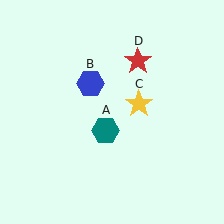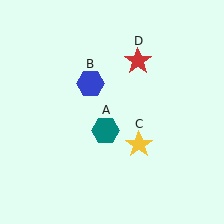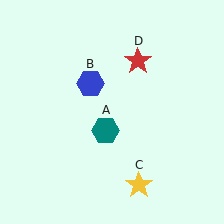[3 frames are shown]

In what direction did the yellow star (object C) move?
The yellow star (object C) moved down.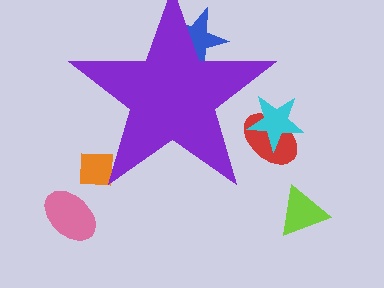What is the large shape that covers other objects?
A purple star.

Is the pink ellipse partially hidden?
No, the pink ellipse is fully visible.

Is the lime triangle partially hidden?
No, the lime triangle is fully visible.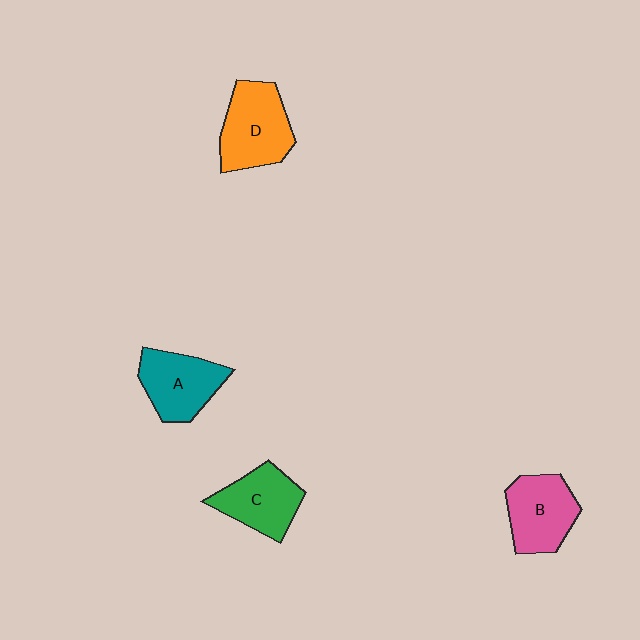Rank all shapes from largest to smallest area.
From largest to smallest: D (orange), B (pink), A (teal), C (green).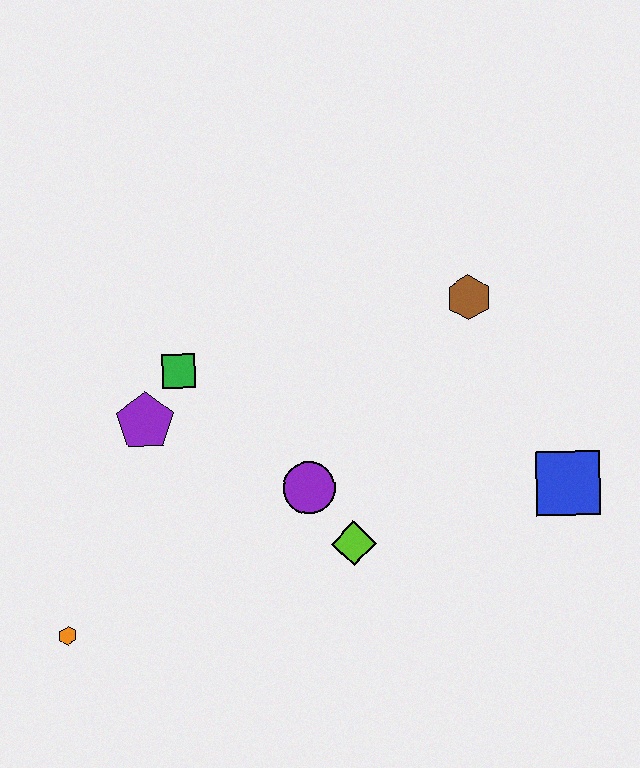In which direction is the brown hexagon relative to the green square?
The brown hexagon is to the right of the green square.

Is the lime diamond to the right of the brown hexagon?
No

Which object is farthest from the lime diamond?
The orange hexagon is farthest from the lime diamond.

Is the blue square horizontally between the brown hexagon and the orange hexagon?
No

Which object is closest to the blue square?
The brown hexagon is closest to the blue square.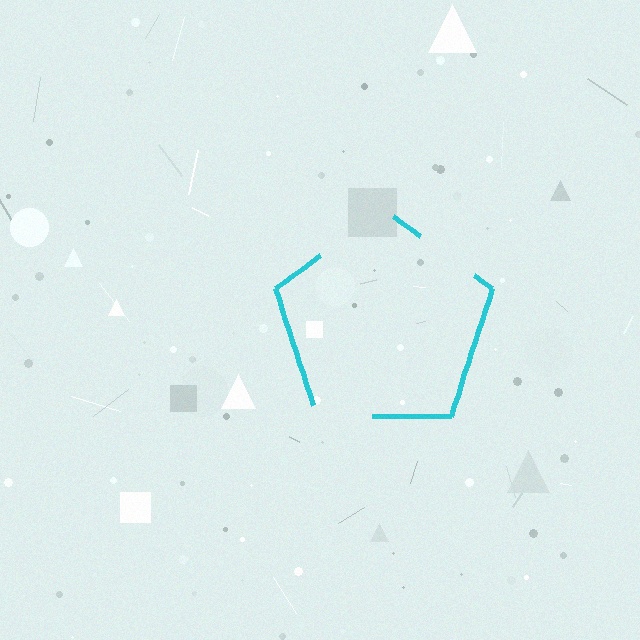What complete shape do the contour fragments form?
The contour fragments form a pentagon.